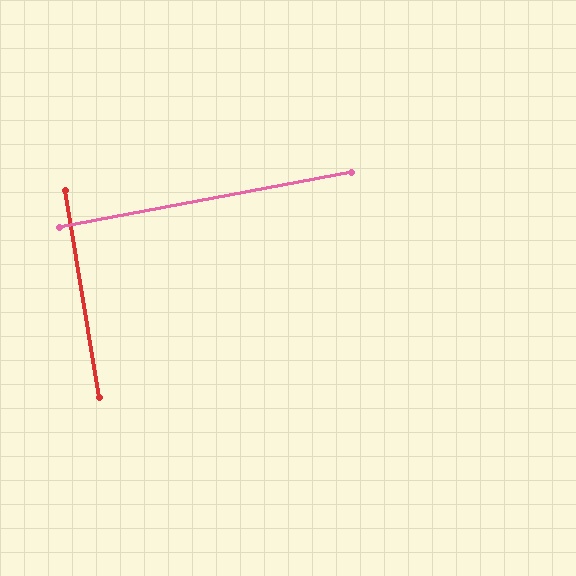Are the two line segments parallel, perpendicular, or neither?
Perpendicular — they meet at approximately 89°.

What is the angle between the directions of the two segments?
Approximately 89 degrees.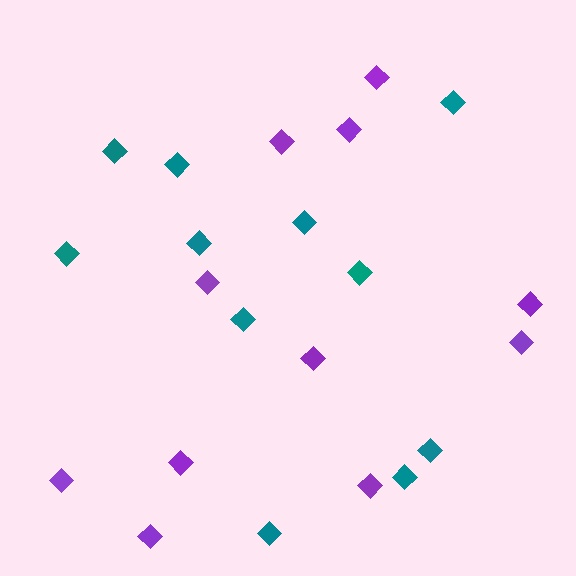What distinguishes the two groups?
There are 2 groups: one group of teal diamonds (11) and one group of purple diamonds (11).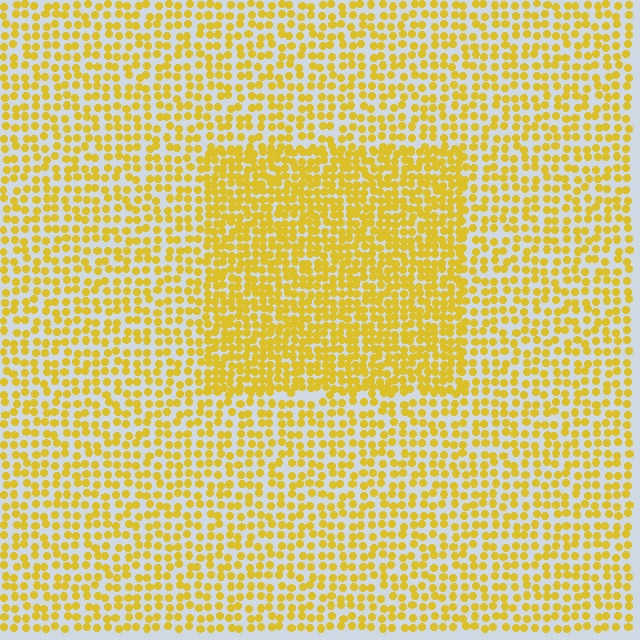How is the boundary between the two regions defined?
The boundary is defined by a change in element density (approximately 1.7x ratio). All elements are the same color, size, and shape.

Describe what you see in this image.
The image contains small yellow elements arranged at two different densities. A rectangle-shaped region is visible where the elements are more densely packed than the surrounding area.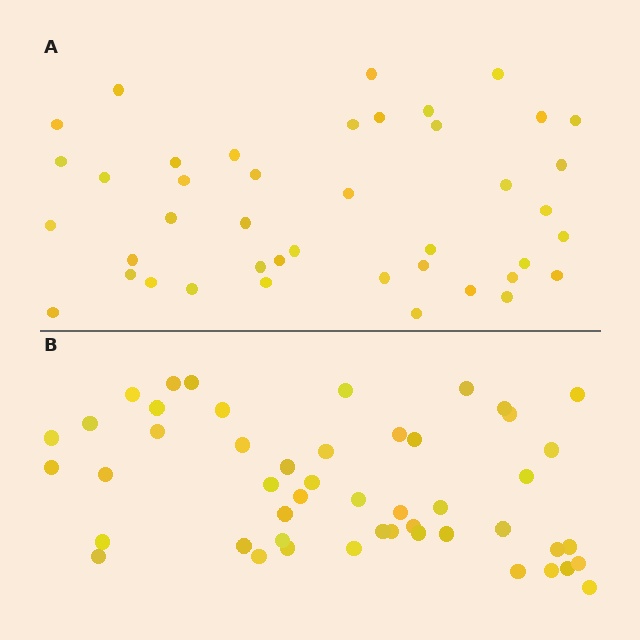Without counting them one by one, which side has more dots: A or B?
Region B (the bottom region) has more dots.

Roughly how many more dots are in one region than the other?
Region B has roughly 8 or so more dots than region A.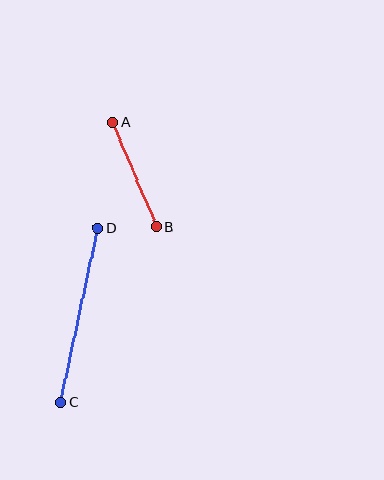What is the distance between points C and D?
The distance is approximately 178 pixels.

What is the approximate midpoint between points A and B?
The midpoint is at approximately (135, 175) pixels.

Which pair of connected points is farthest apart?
Points C and D are farthest apart.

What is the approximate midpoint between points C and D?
The midpoint is at approximately (80, 315) pixels.